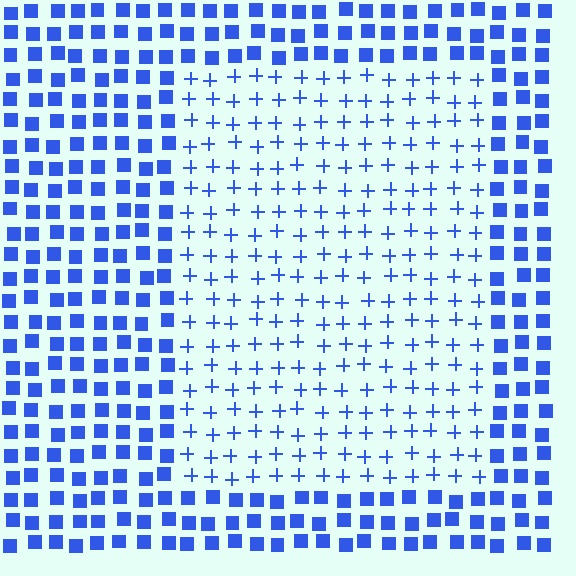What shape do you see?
I see a rectangle.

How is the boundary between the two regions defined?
The boundary is defined by a change in element shape: plus signs inside vs. squares outside. All elements share the same color and spacing.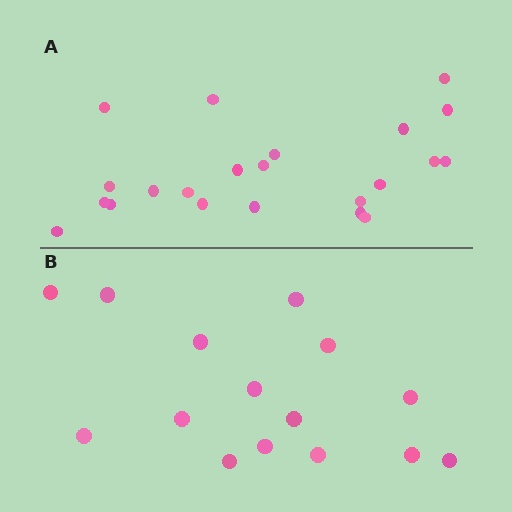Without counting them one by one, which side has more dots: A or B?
Region A (the top region) has more dots.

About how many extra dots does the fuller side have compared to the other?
Region A has roughly 8 or so more dots than region B.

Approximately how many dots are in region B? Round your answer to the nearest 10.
About 20 dots. (The exact count is 15, which rounds to 20.)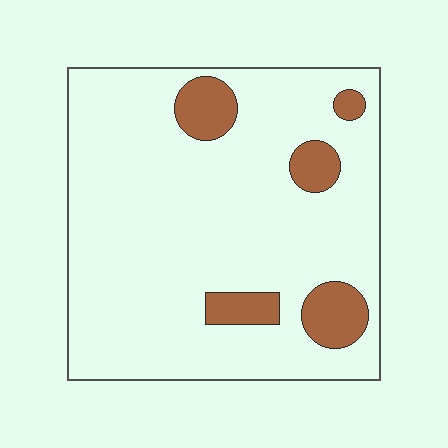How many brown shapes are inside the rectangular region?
5.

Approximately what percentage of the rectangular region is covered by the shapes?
Approximately 15%.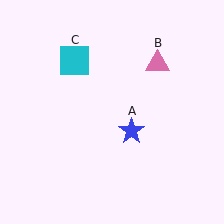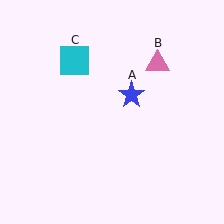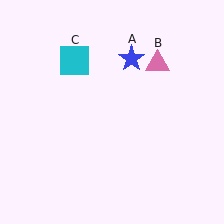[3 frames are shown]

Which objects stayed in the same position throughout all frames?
Pink triangle (object B) and cyan square (object C) remained stationary.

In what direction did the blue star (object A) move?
The blue star (object A) moved up.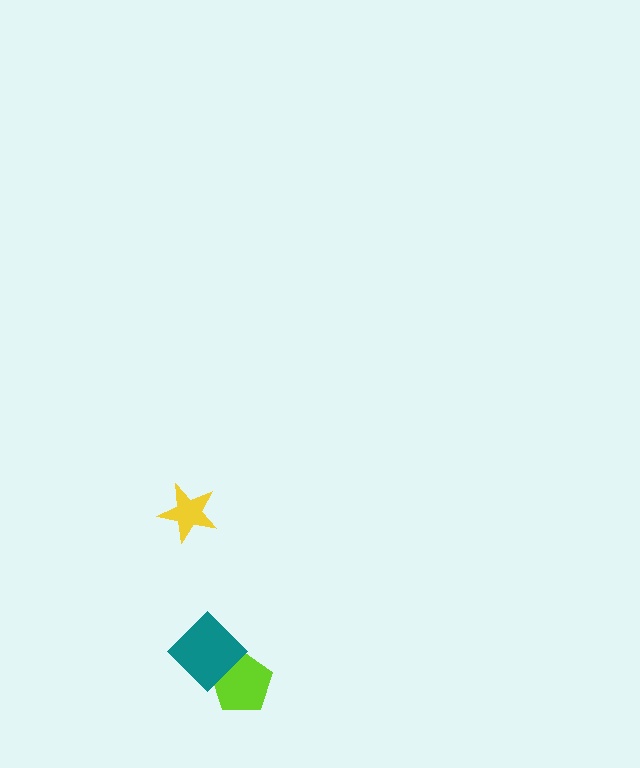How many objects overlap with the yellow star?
0 objects overlap with the yellow star.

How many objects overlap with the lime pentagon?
1 object overlaps with the lime pentagon.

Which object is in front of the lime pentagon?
The teal diamond is in front of the lime pentagon.